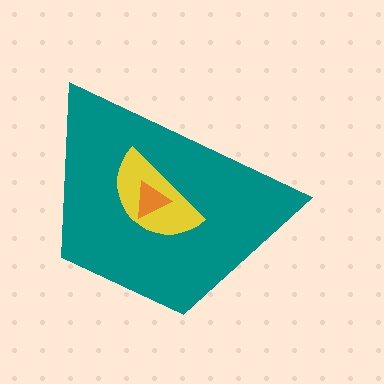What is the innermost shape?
The orange triangle.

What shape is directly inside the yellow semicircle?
The orange triangle.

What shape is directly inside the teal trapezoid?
The yellow semicircle.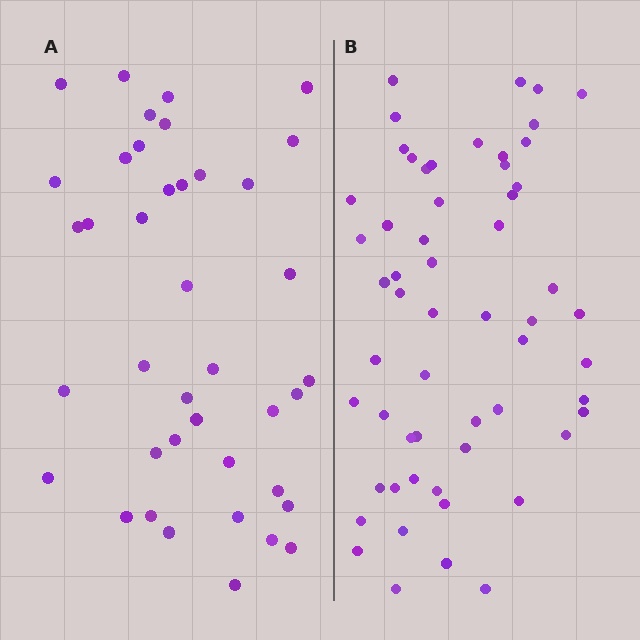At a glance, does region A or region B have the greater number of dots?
Region B (the right region) has more dots.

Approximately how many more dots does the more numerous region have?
Region B has approximately 15 more dots than region A.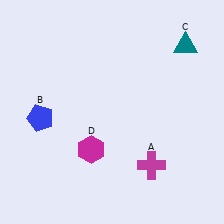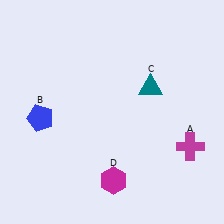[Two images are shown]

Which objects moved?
The objects that moved are: the magenta cross (A), the teal triangle (C), the magenta hexagon (D).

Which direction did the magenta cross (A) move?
The magenta cross (A) moved right.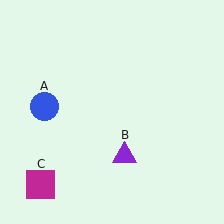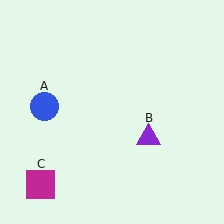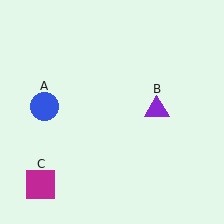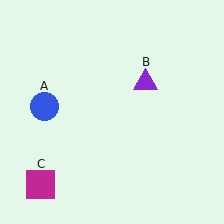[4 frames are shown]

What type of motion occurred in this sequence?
The purple triangle (object B) rotated counterclockwise around the center of the scene.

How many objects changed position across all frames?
1 object changed position: purple triangle (object B).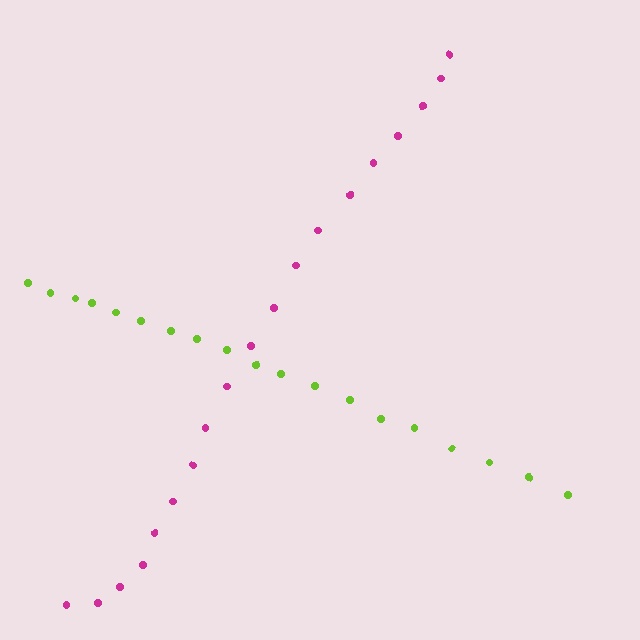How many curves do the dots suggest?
There are 2 distinct paths.